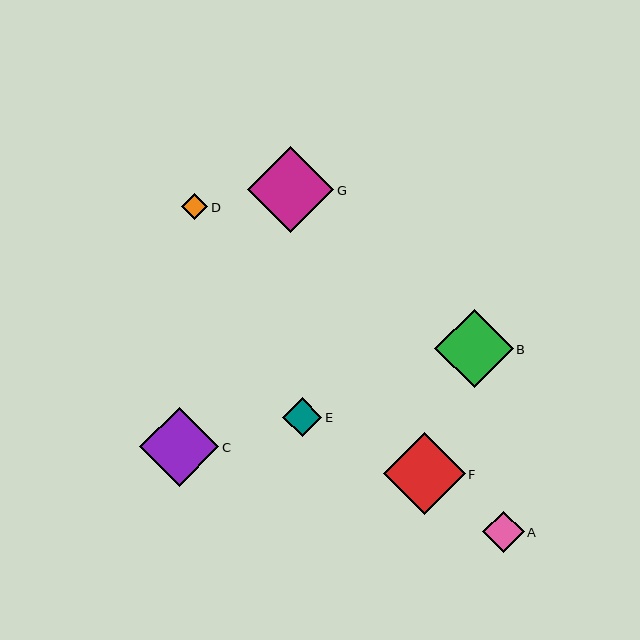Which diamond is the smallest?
Diamond D is the smallest with a size of approximately 26 pixels.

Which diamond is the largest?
Diamond G is the largest with a size of approximately 86 pixels.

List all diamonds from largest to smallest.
From largest to smallest: G, F, C, B, A, E, D.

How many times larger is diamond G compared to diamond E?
Diamond G is approximately 2.2 times the size of diamond E.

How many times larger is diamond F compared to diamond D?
Diamond F is approximately 3.1 times the size of diamond D.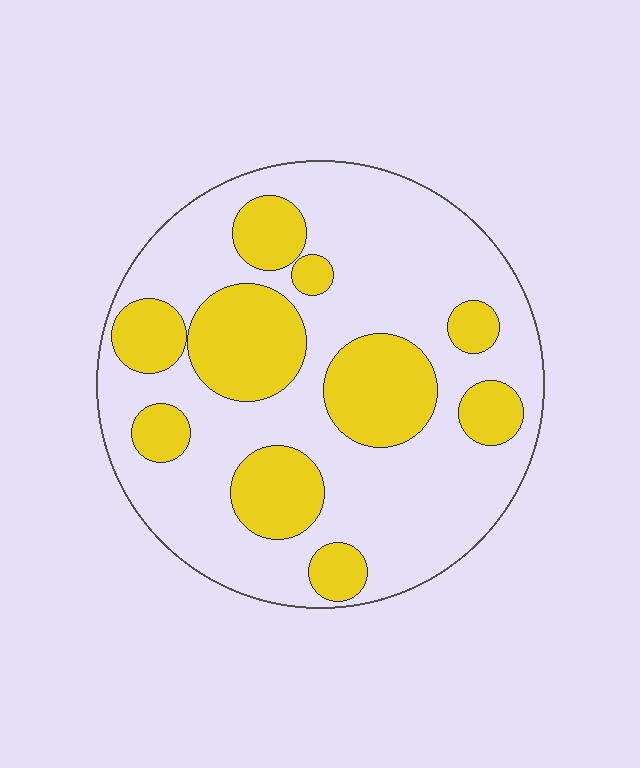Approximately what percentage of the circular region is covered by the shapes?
Approximately 30%.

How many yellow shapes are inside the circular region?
10.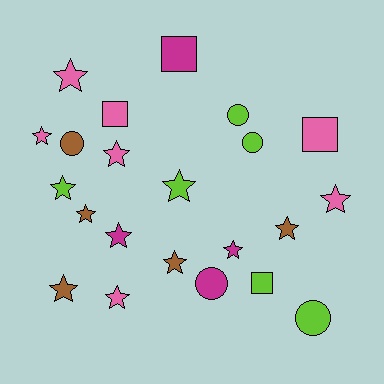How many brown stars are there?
There are 4 brown stars.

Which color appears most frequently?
Pink, with 7 objects.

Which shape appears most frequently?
Star, with 13 objects.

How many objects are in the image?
There are 22 objects.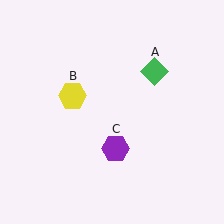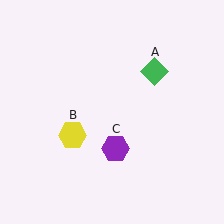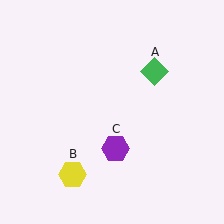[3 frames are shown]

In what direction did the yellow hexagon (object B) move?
The yellow hexagon (object B) moved down.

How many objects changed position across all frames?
1 object changed position: yellow hexagon (object B).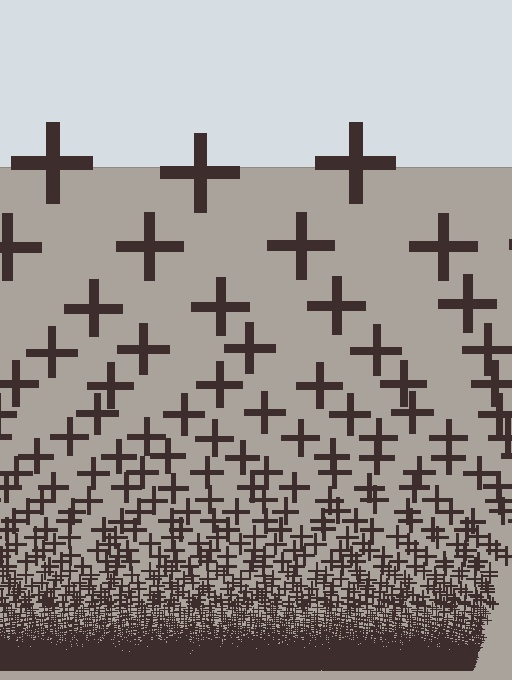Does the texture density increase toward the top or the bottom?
Density increases toward the bottom.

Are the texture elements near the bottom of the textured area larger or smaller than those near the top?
Smaller. The gradient is inverted — elements near the bottom are smaller and denser.